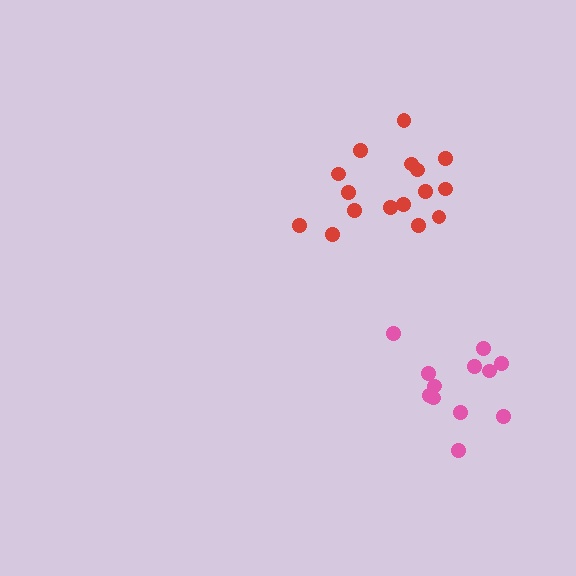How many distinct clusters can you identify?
There are 2 distinct clusters.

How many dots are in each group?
Group 1: 16 dots, Group 2: 12 dots (28 total).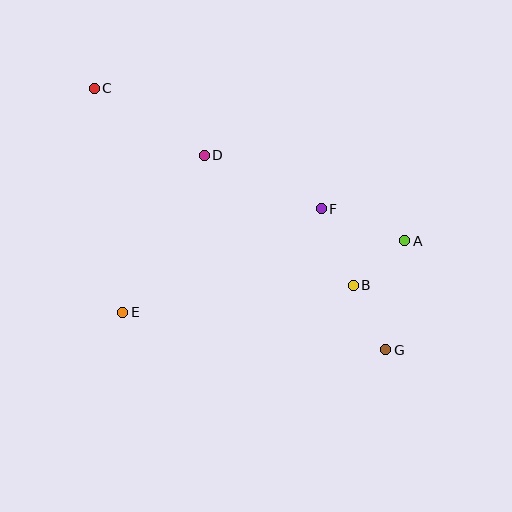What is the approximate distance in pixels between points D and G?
The distance between D and G is approximately 266 pixels.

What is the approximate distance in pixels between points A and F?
The distance between A and F is approximately 89 pixels.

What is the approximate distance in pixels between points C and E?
The distance between C and E is approximately 226 pixels.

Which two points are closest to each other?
Points A and B are closest to each other.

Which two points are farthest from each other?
Points C and G are farthest from each other.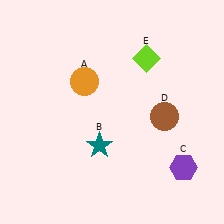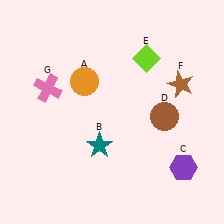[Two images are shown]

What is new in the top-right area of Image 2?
A brown star (F) was added in the top-right area of Image 2.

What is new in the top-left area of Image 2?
A pink cross (G) was added in the top-left area of Image 2.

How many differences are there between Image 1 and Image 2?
There are 2 differences between the two images.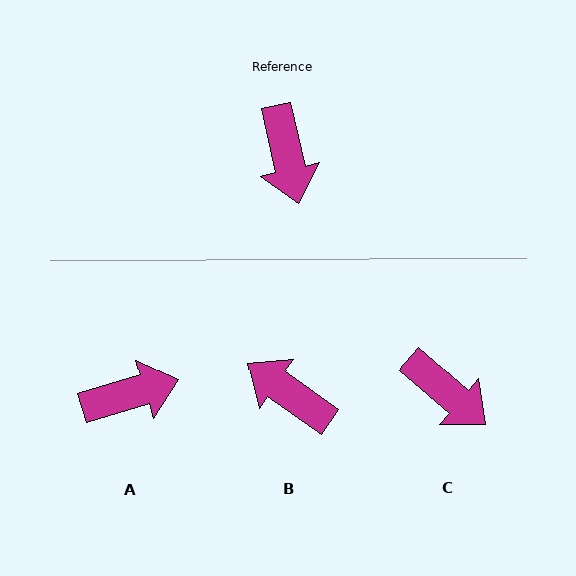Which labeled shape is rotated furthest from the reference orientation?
B, about 138 degrees away.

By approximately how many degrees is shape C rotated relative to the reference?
Approximately 37 degrees counter-clockwise.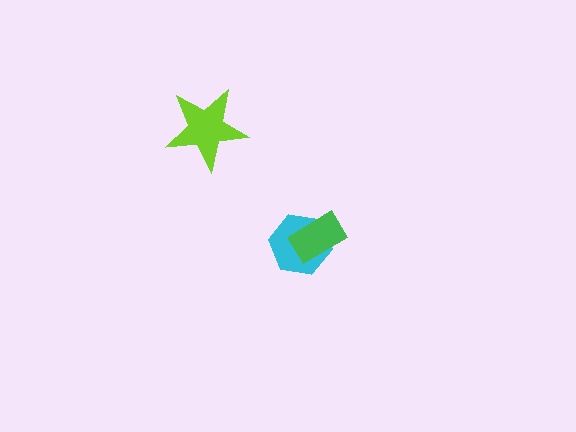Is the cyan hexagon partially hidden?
Yes, it is partially covered by another shape.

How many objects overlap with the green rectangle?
1 object overlaps with the green rectangle.